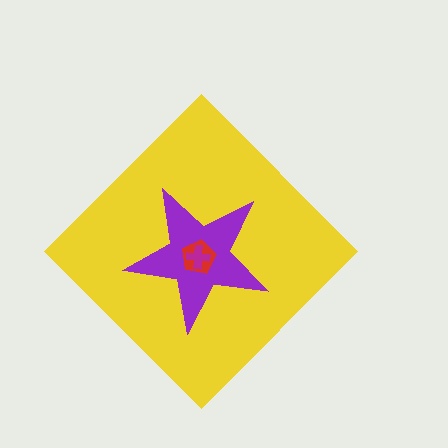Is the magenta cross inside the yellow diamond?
Yes.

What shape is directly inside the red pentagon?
The magenta cross.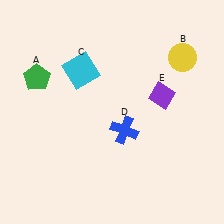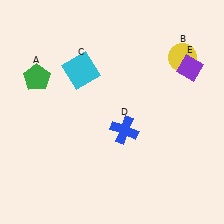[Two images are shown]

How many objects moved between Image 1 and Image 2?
1 object moved between the two images.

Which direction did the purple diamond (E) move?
The purple diamond (E) moved right.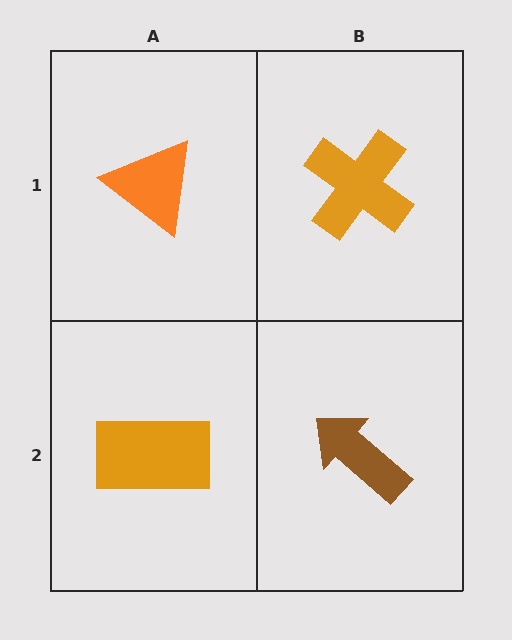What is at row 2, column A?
An orange rectangle.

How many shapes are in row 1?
2 shapes.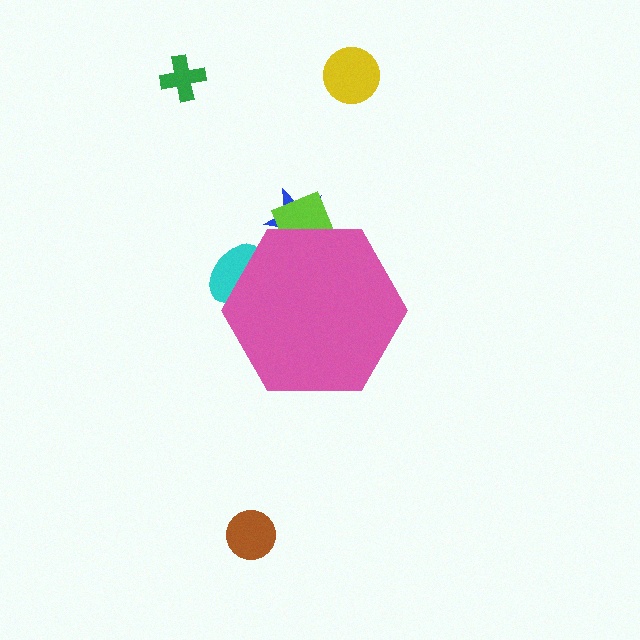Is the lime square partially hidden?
Yes, the lime square is partially hidden behind the pink hexagon.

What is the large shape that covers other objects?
A pink hexagon.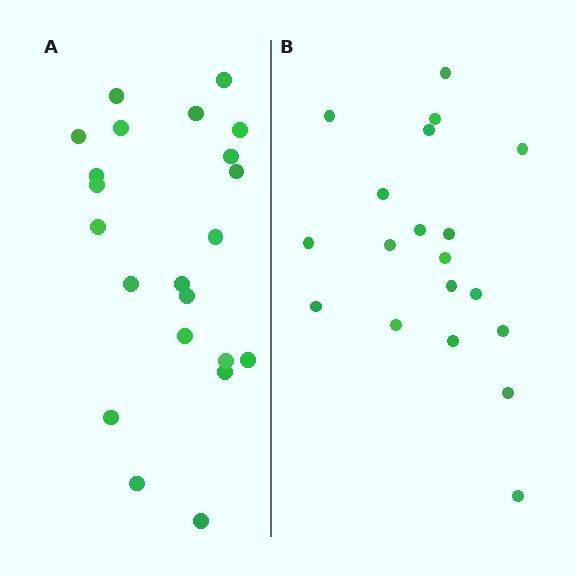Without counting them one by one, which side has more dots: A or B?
Region A (the left region) has more dots.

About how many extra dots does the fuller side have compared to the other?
Region A has just a few more — roughly 2 or 3 more dots than region B.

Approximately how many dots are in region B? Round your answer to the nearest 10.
About 20 dots. (The exact count is 19, which rounds to 20.)